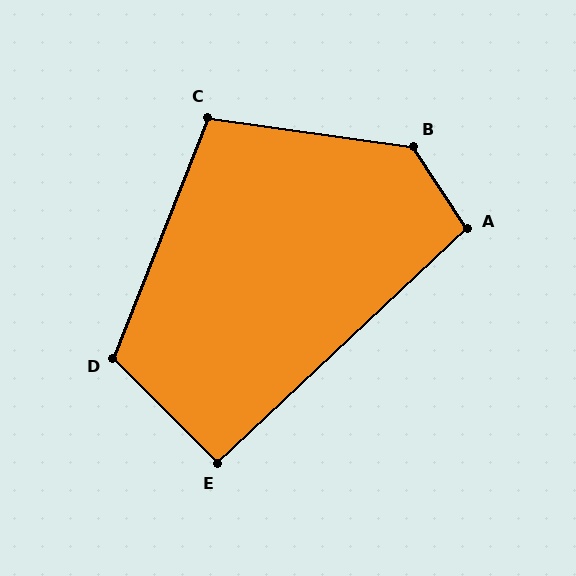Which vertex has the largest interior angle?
B, at approximately 132 degrees.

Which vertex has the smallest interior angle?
E, at approximately 92 degrees.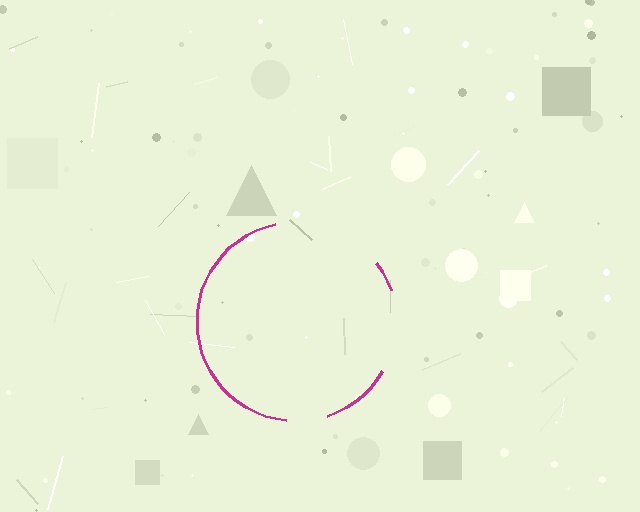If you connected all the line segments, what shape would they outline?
They would outline a circle.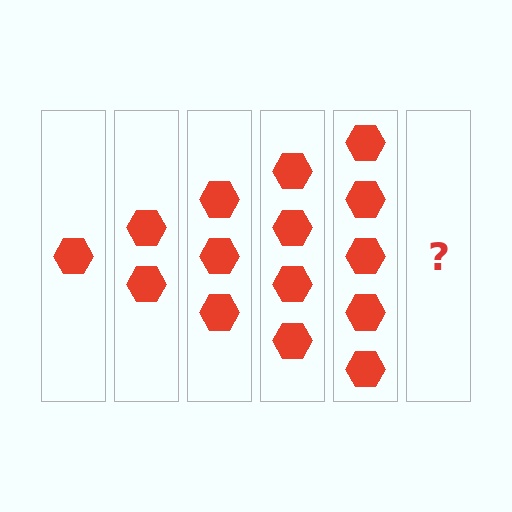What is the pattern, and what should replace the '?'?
The pattern is that each step adds one more hexagon. The '?' should be 6 hexagons.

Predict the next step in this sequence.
The next step is 6 hexagons.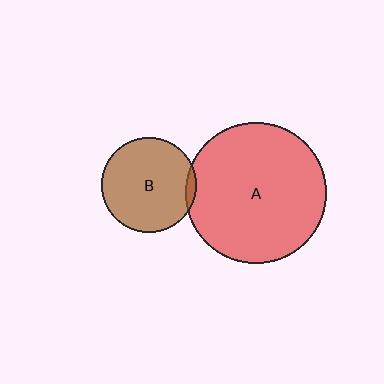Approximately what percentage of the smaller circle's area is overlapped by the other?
Approximately 5%.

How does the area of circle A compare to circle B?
Approximately 2.2 times.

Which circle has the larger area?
Circle A (red).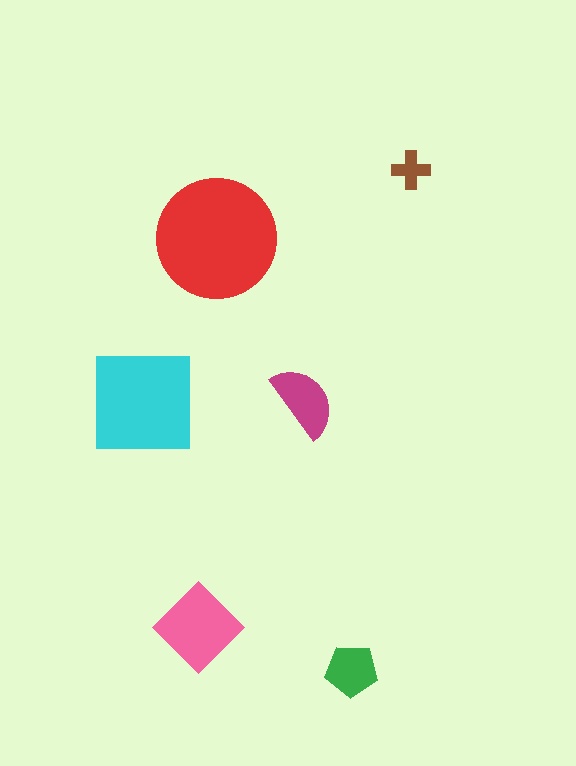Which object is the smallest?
The brown cross.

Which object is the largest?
The red circle.